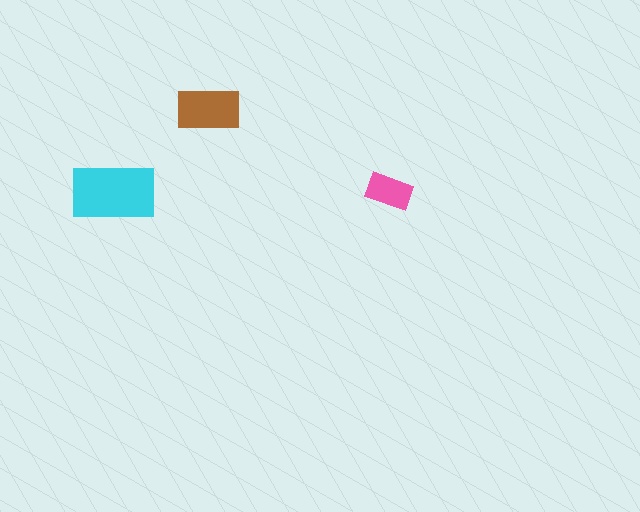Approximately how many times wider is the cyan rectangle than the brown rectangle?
About 1.5 times wider.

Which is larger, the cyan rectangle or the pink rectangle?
The cyan one.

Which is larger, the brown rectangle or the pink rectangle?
The brown one.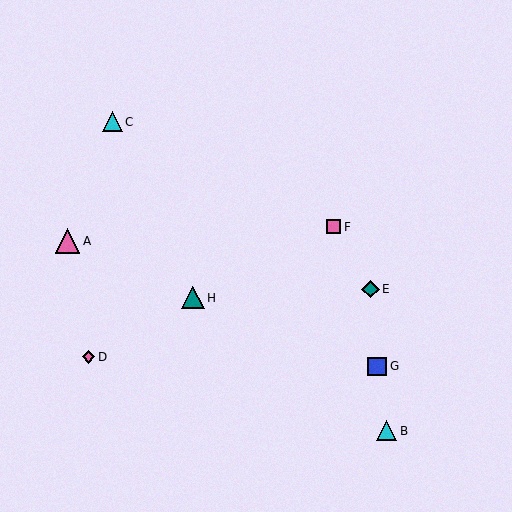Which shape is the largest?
The pink triangle (labeled A) is the largest.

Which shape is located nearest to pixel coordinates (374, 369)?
The blue square (labeled G) at (377, 366) is nearest to that location.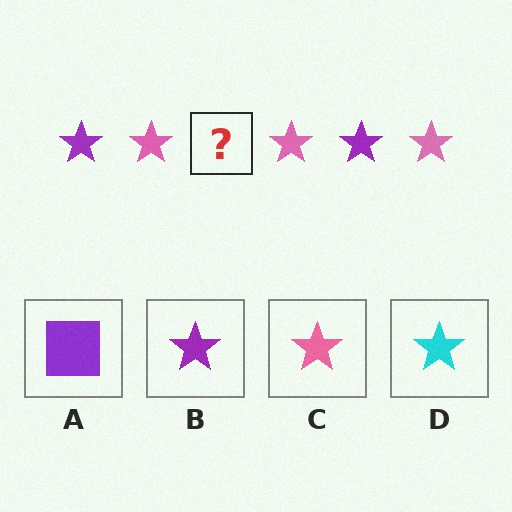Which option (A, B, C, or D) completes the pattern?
B.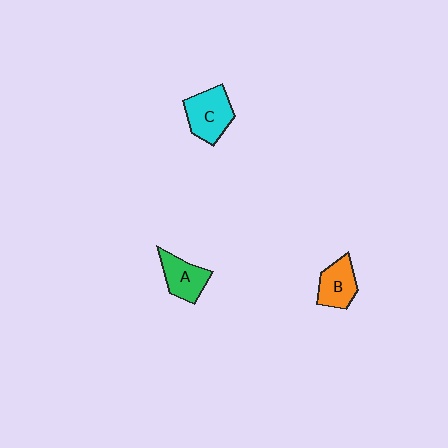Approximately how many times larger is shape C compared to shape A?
Approximately 1.3 times.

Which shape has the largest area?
Shape C (cyan).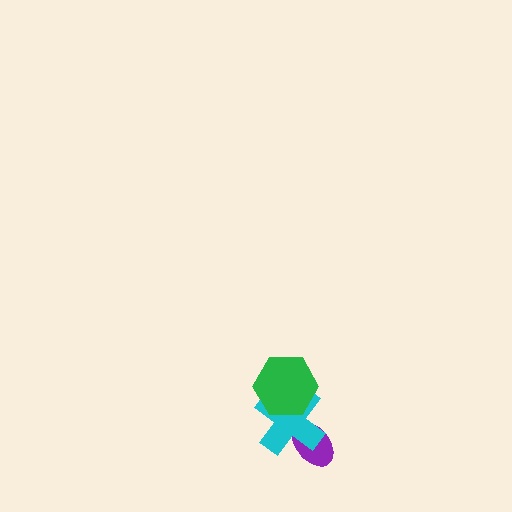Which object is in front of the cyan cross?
The green hexagon is in front of the cyan cross.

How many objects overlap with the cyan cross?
2 objects overlap with the cyan cross.